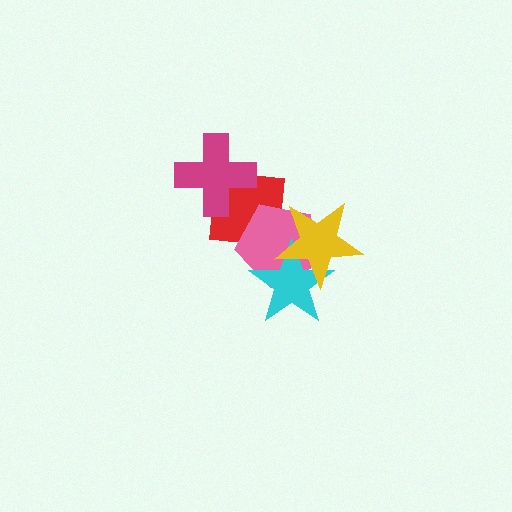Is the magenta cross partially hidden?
No, no other shape covers it.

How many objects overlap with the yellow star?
2 objects overlap with the yellow star.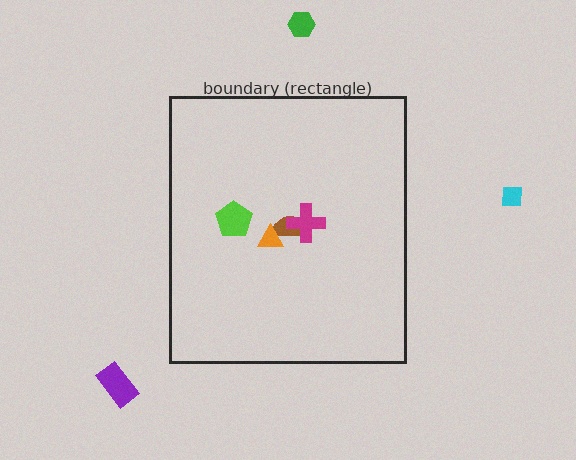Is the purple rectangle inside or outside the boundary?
Outside.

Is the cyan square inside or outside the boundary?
Outside.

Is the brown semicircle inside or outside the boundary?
Inside.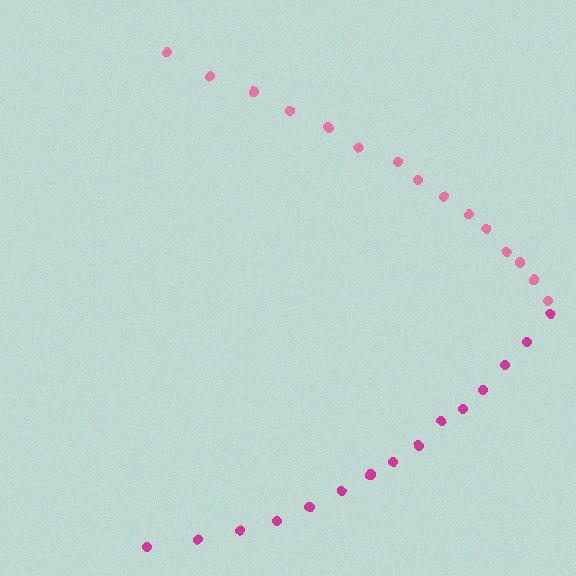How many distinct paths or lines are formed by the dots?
There are 2 distinct paths.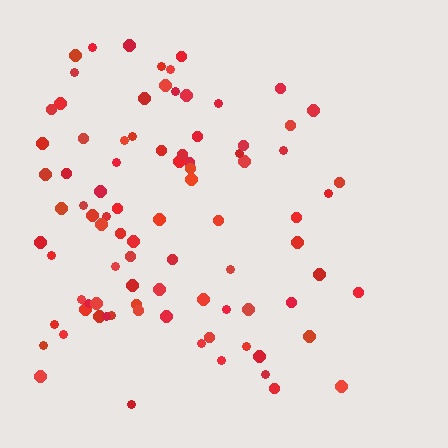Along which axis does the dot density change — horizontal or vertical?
Horizontal.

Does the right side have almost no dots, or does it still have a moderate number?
Still a moderate number, just noticeably fewer than the left.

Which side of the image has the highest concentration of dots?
The left.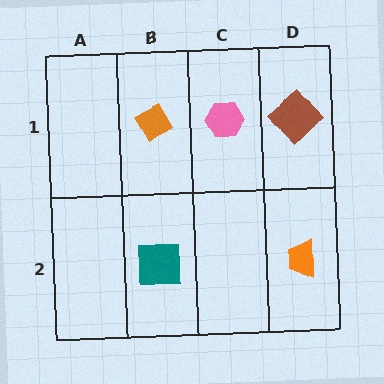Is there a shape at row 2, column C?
No, that cell is empty.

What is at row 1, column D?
A brown diamond.